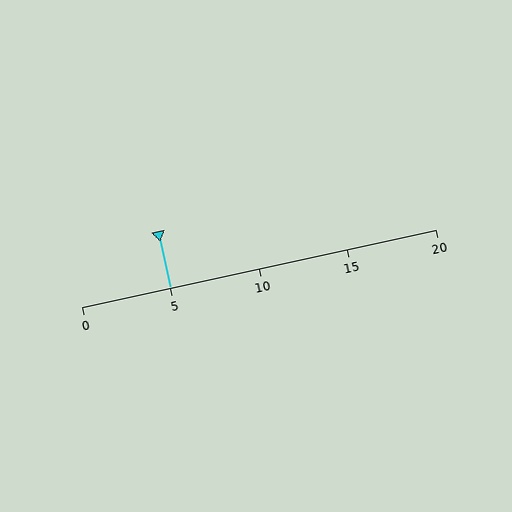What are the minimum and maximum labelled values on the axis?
The axis runs from 0 to 20.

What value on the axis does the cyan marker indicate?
The marker indicates approximately 5.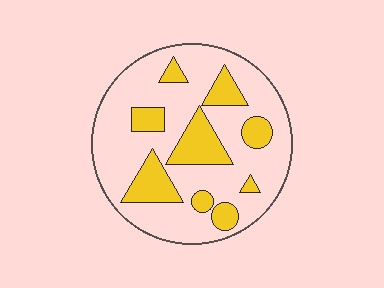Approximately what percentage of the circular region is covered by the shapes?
Approximately 25%.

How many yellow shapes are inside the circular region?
9.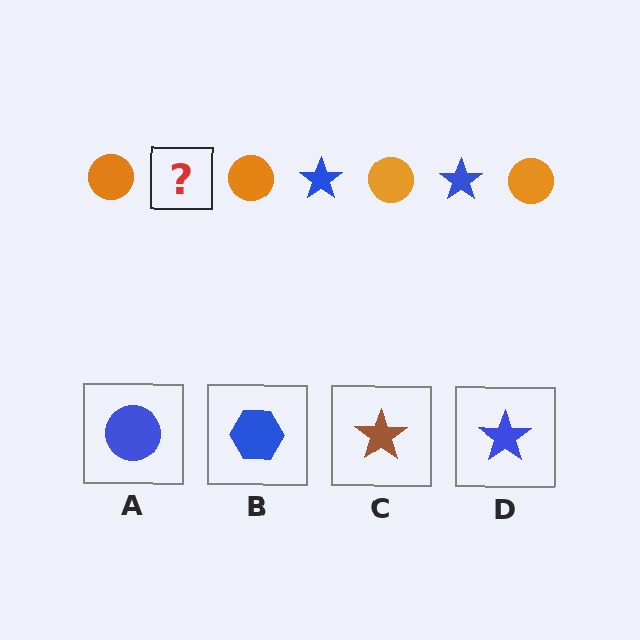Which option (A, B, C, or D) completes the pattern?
D.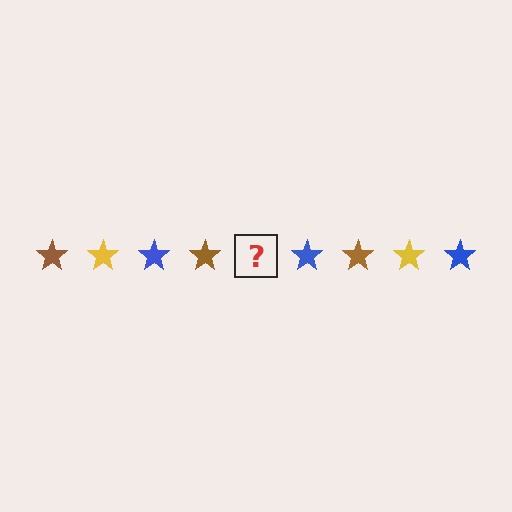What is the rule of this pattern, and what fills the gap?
The rule is that the pattern cycles through brown, yellow, blue stars. The gap should be filled with a yellow star.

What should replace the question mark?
The question mark should be replaced with a yellow star.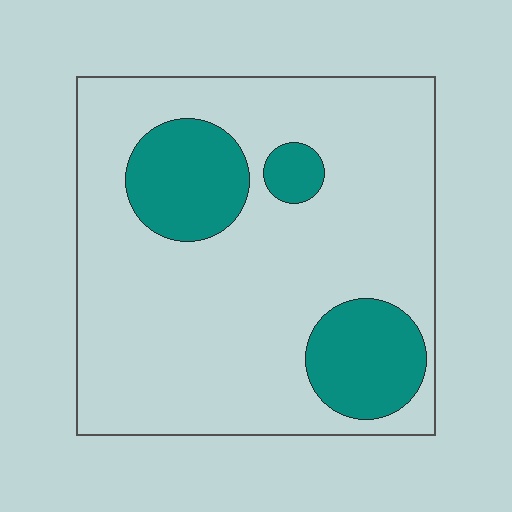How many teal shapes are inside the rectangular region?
3.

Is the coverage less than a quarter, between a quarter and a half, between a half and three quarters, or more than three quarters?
Less than a quarter.